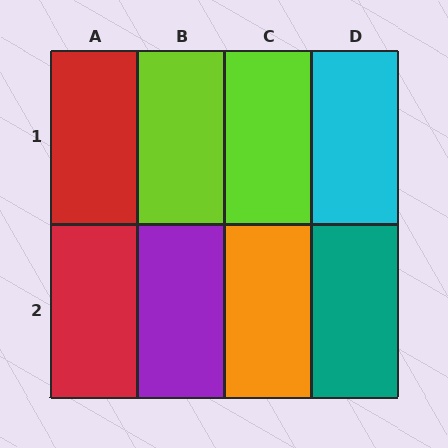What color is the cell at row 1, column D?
Cyan.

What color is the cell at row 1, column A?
Red.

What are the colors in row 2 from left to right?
Red, purple, orange, teal.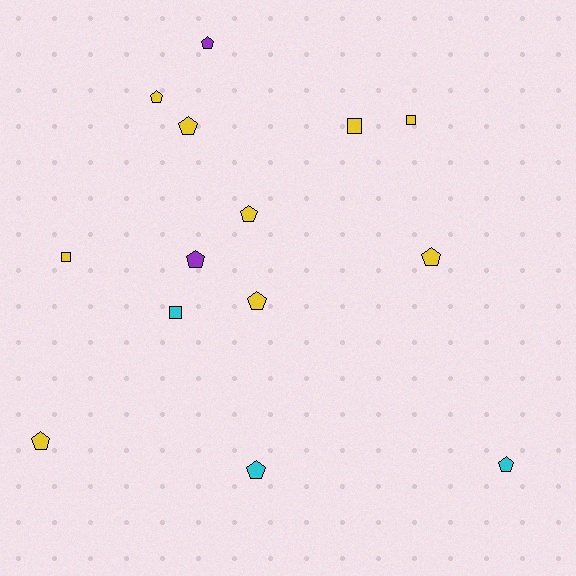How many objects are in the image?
There are 14 objects.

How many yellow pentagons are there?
There are 6 yellow pentagons.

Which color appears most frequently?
Yellow, with 9 objects.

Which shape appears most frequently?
Pentagon, with 10 objects.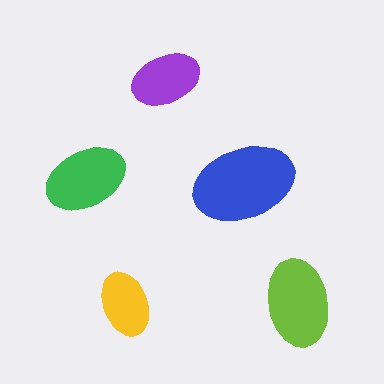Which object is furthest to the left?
The green ellipse is leftmost.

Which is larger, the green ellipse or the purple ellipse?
The green one.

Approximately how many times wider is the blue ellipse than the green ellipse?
About 1.5 times wider.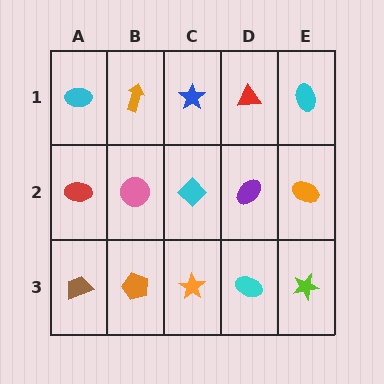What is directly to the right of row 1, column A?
An orange arrow.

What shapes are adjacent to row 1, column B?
A pink circle (row 2, column B), a cyan ellipse (row 1, column A), a blue star (row 1, column C).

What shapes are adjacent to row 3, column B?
A pink circle (row 2, column B), a brown trapezoid (row 3, column A), an orange star (row 3, column C).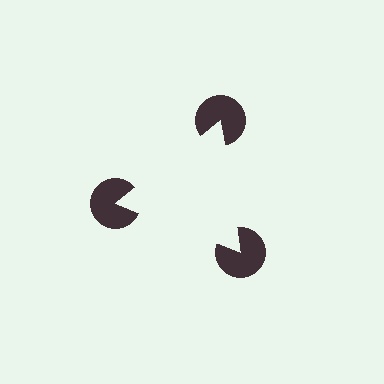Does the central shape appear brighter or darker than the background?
It typically appears slightly brighter than the background, even though no actual brightness change is drawn.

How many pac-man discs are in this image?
There are 3 — one at each vertex of the illusory triangle.